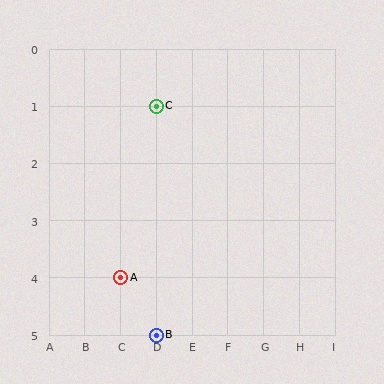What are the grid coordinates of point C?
Point C is at grid coordinates (D, 1).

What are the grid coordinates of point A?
Point A is at grid coordinates (C, 4).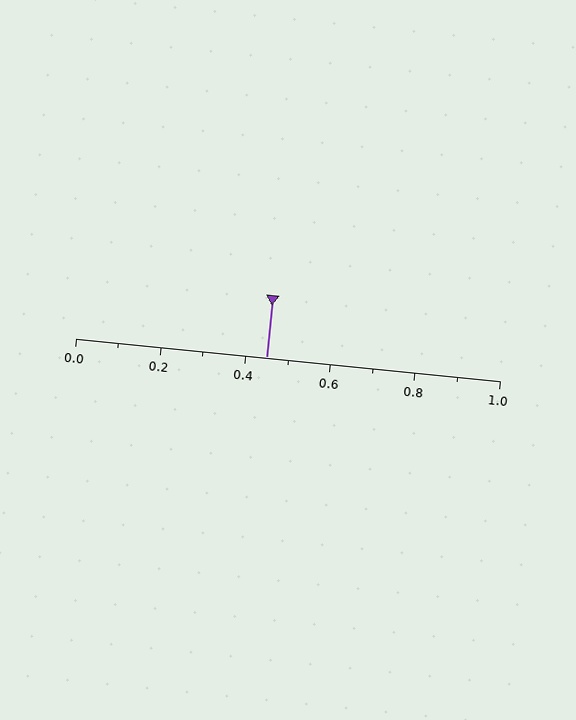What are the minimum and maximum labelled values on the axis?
The axis runs from 0.0 to 1.0.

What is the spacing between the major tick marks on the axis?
The major ticks are spaced 0.2 apart.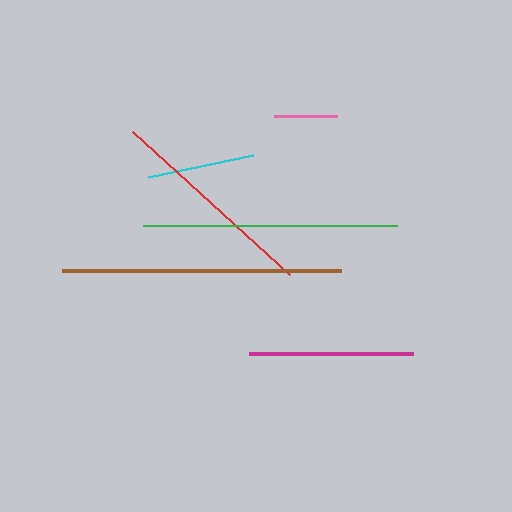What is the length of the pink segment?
The pink segment is approximately 63 pixels long.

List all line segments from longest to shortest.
From longest to shortest: brown, green, red, magenta, cyan, pink.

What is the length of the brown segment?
The brown segment is approximately 278 pixels long.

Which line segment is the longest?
The brown line is the longest at approximately 278 pixels.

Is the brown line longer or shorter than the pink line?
The brown line is longer than the pink line.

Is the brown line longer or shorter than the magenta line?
The brown line is longer than the magenta line.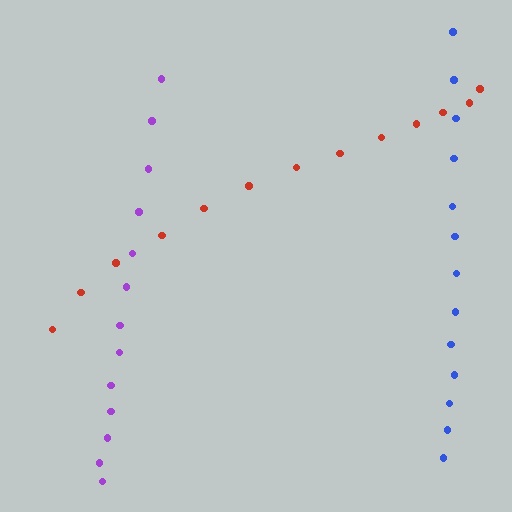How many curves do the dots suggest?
There are 3 distinct paths.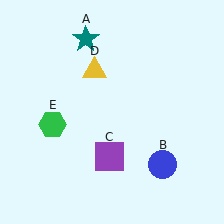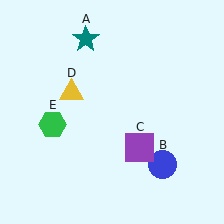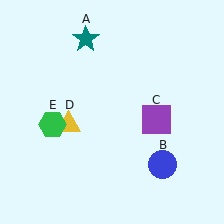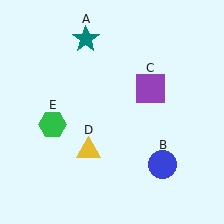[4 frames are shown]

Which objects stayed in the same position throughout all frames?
Teal star (object A) and blue circle (object B) and green hexagon (object E) remained stationary.